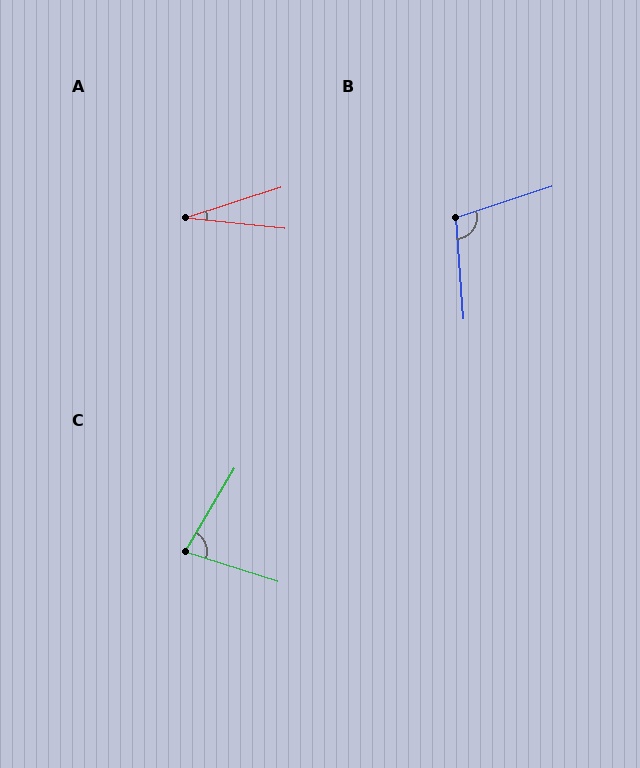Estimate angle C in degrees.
Approximately 77 degrees.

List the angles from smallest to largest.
A (24°), C (77°), B (104°).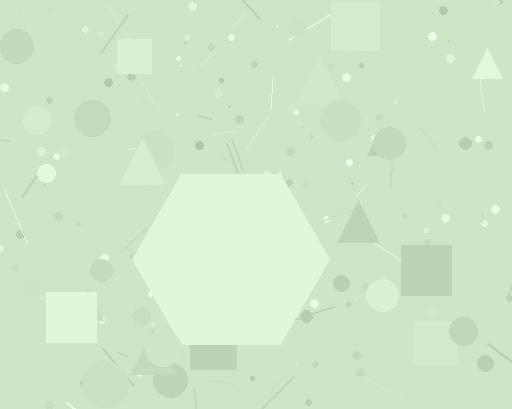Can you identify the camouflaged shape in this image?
The camouflaged shape is a hexagon.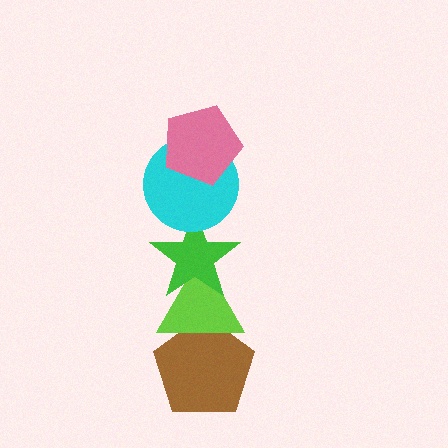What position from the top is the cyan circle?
The cyan circle is 2nd from the top.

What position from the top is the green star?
The green star is 3rd from the top.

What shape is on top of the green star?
The cyan circle is on top of the green star.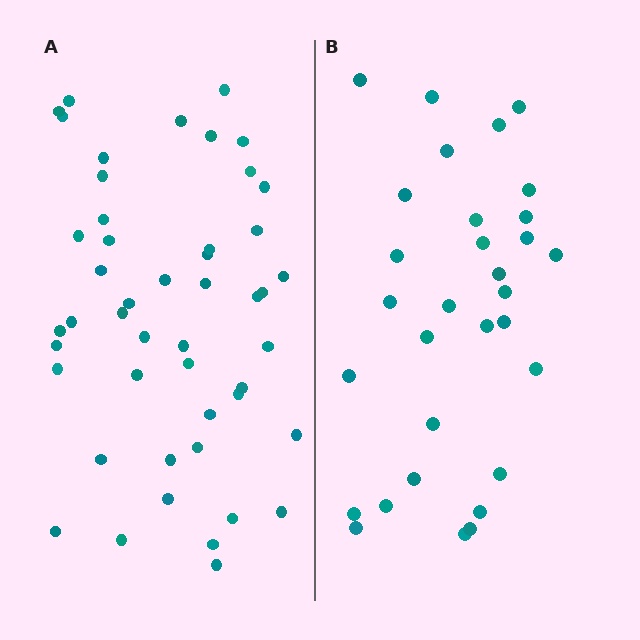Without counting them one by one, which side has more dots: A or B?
Region A (the left region) has more dots.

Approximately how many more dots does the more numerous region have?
Region A has approximately 15 more dots than region B.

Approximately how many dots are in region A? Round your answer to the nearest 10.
About 50 dots. (The exact count is 48, which rounds to 50.)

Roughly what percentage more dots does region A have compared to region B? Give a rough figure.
About 55% more.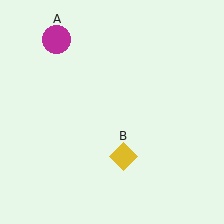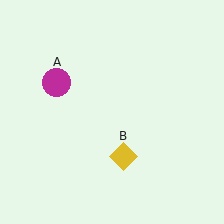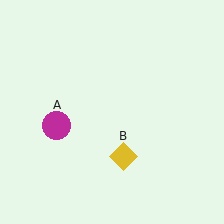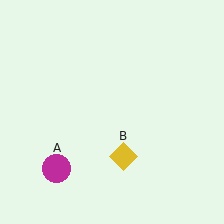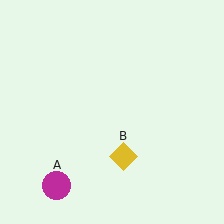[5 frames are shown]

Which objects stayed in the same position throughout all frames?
Yellow diamond (object B) remained stationary.